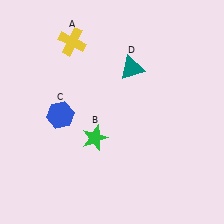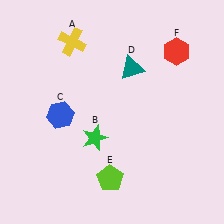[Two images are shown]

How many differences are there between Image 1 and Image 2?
There are 2 differences between the two images.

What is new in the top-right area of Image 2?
A red hexagon (F) was added in the top-right area of Image 2.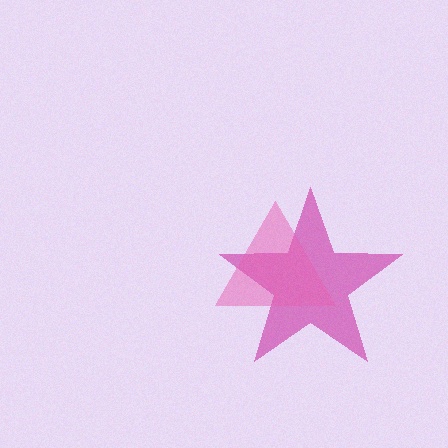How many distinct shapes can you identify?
There are 2 distinct shapes: a magenta star, a pink triangle.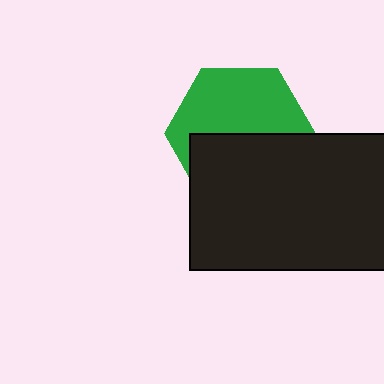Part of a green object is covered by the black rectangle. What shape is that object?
It is a hexagon.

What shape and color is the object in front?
The object in front is a black rectangle.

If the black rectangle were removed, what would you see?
You would see the complete green hexagon.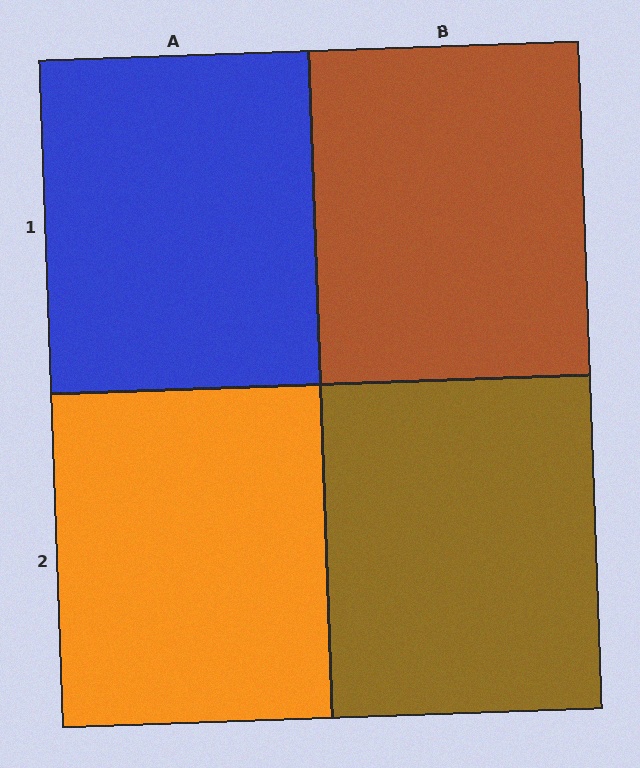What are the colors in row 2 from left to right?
Orange, brown.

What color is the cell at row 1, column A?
Blue.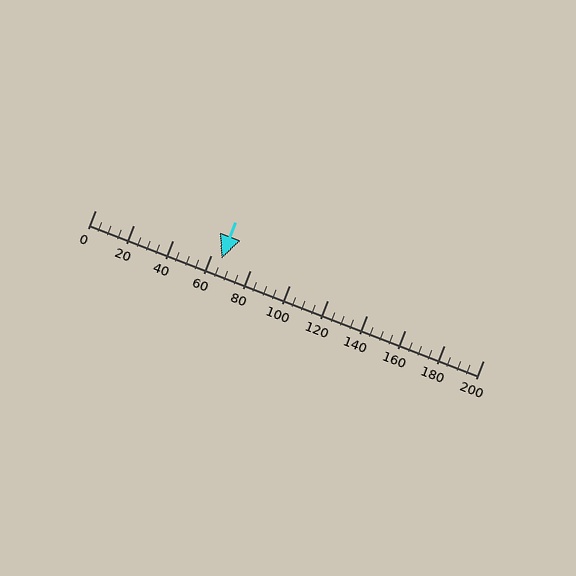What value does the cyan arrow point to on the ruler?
The cyan arrow points to approximately 65.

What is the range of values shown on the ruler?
The ruler shows values from 0 to 200.